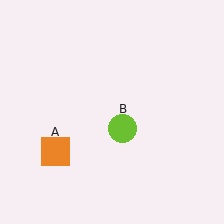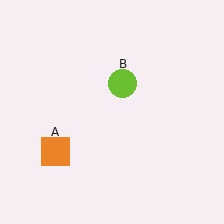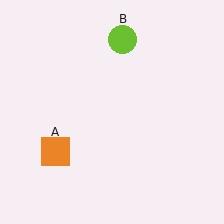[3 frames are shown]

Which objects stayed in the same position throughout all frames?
Orange square (object A) remained stationary.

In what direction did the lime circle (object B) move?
The lime circle (object B) moved up.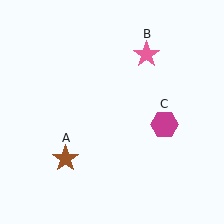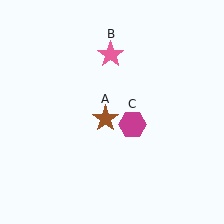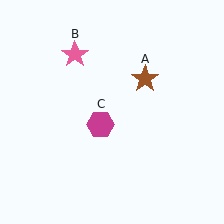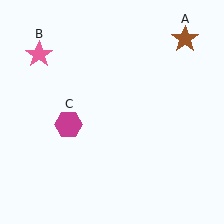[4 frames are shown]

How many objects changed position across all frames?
3 objects changed position: brown star (object A), pink star (object B), magenta hexagon (object C).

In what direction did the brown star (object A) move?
The brown star (object A) moved up and to the right.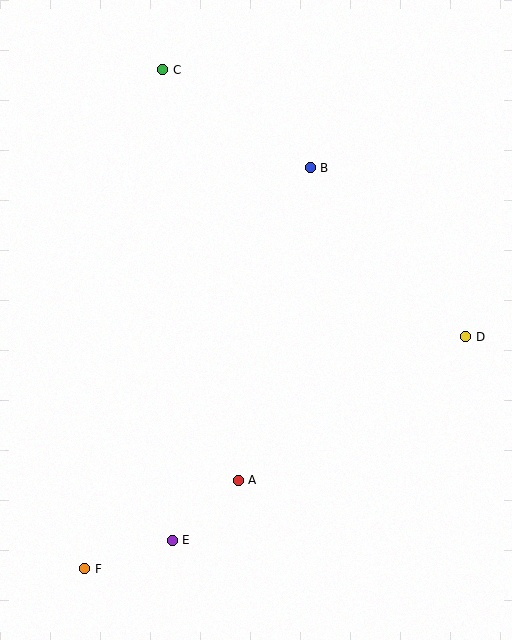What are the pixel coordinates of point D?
Point D is at (466, 337).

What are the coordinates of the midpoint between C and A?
The midpoint between C and A is at (201, 275).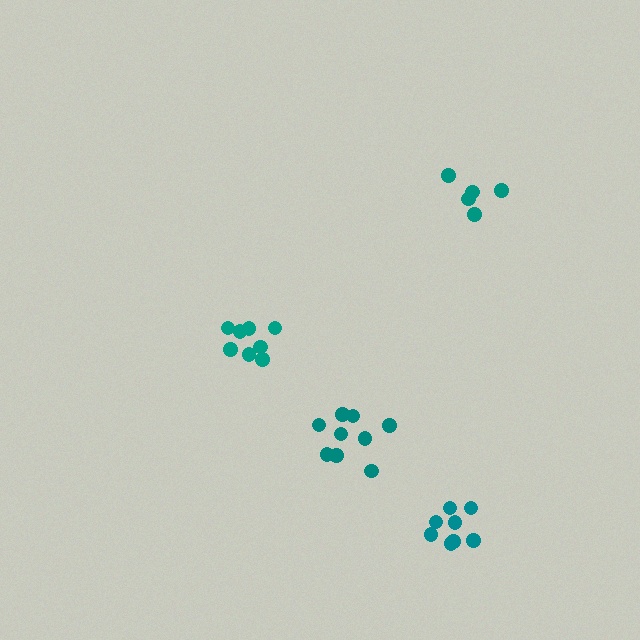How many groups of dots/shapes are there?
There are 4 groups.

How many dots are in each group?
Group 1: 8 dots, Group 2: 9 dots, Group 3: 8 dots, Group 4: 5 dots (30 total).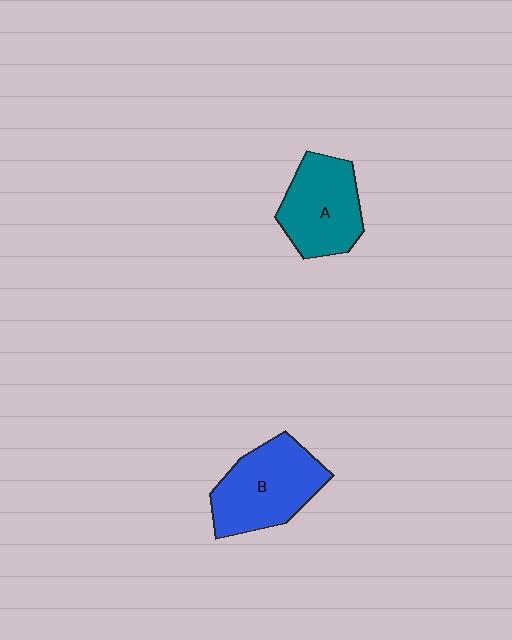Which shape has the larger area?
Shape B (blue).